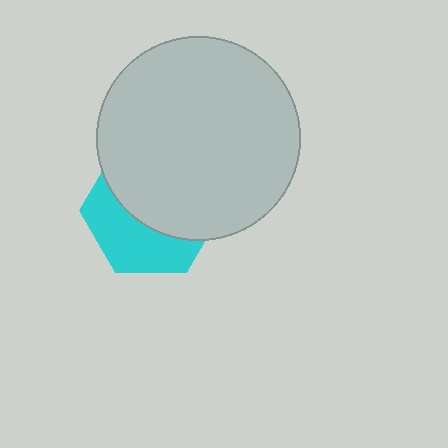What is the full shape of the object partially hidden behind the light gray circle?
The partially hidden object is a cyan hexagon.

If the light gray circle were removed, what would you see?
You would see the complete cyan hexagon.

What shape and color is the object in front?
The object in front is a light gray circle.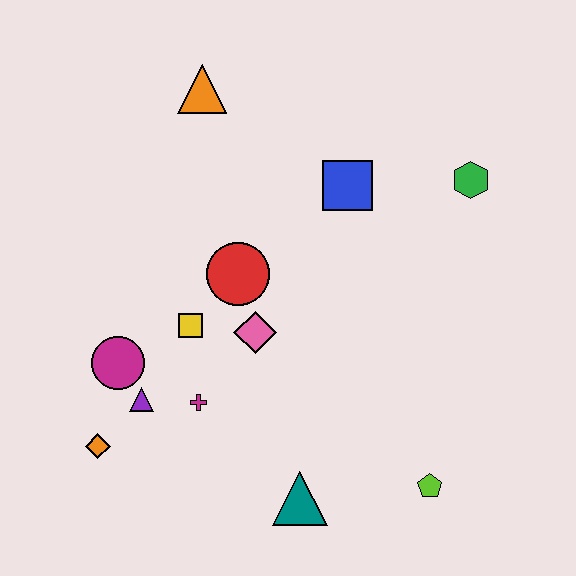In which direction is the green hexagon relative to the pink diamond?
The green hexagon is to the right of the pink diamond.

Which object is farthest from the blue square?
The orange diamond is farthest from the blue square.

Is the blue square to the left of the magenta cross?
No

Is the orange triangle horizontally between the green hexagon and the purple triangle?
Yes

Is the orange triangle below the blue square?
No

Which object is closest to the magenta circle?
The purple triangle is closest to the magenta circle.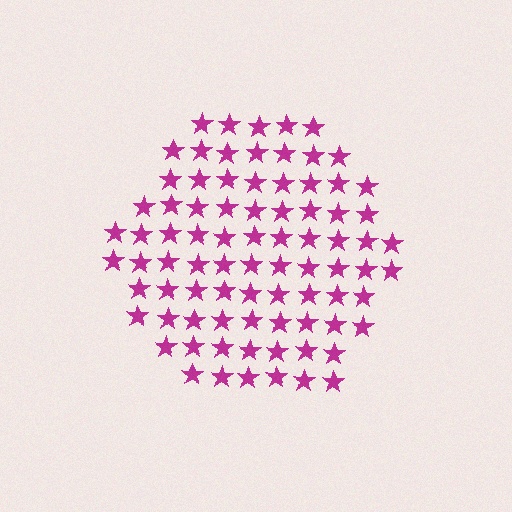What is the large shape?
The large shape is a hexagon.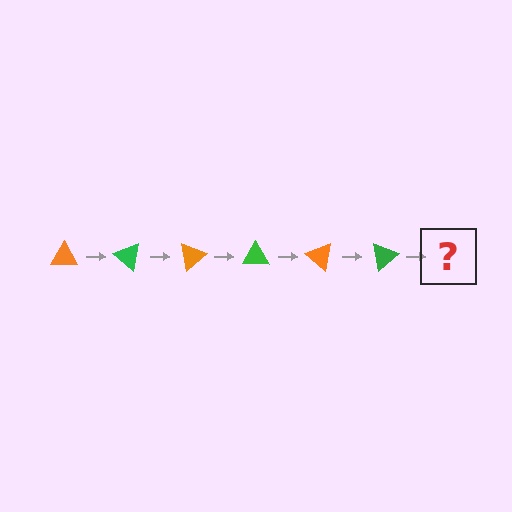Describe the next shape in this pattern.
It should be an orange triangle, rotated 240 degrees from the start.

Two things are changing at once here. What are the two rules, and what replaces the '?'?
The two rules are that it rotates 40 degrees each step and the color cycles through orange and green. The '?' should be an orange triangle, rotated 240 degrees from the start.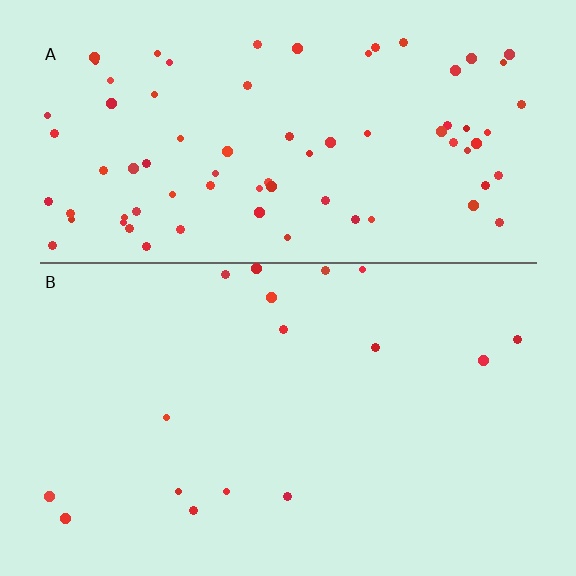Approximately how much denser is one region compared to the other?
Approximately 4.7× — region A over region B.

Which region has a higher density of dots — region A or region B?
A (the top).